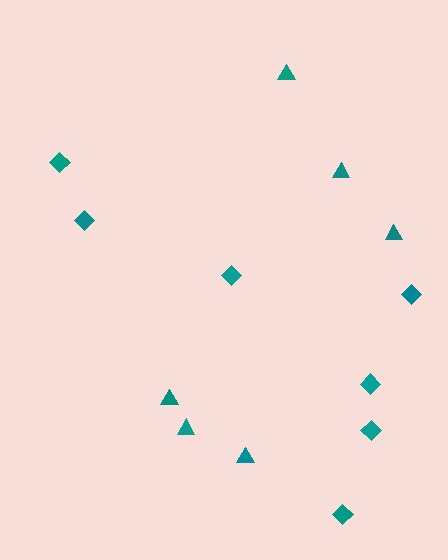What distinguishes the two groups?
There are 2 groups: one group of triangles (6) and one group of diamonds (7).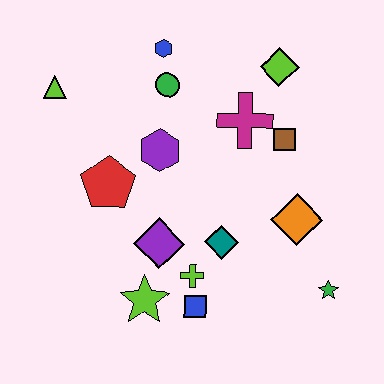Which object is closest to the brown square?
The magenta cross is closest to the brown square.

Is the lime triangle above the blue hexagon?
No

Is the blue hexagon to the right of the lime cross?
No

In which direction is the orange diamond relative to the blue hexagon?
The orange diamond is below the blue hexagon.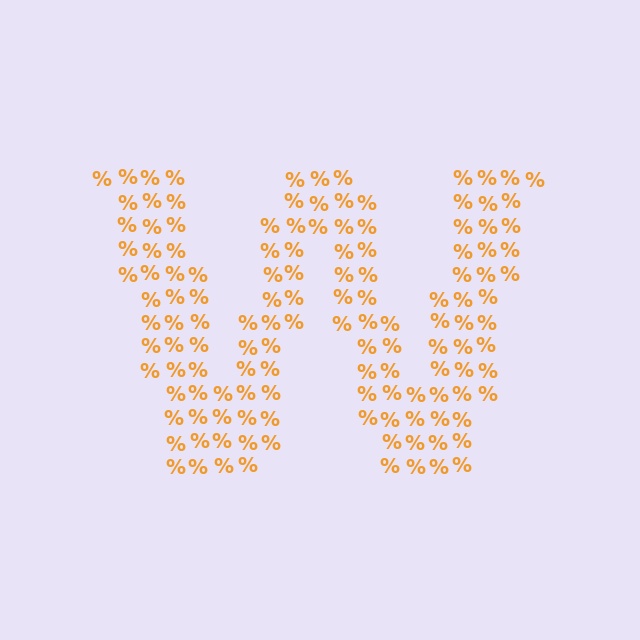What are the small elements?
The small elements are percent signs.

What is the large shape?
The large shape is the letter W.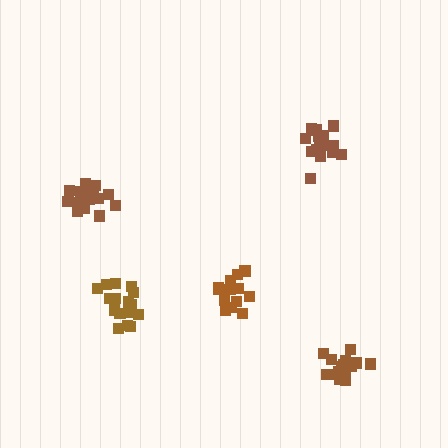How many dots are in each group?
Group 1: 14 dots, Group 2: 18 dots, Group 3: 17 dots, Group 4: 17 dots, Group 5: 19 dots (85 total).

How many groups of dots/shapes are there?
There are 5 groups.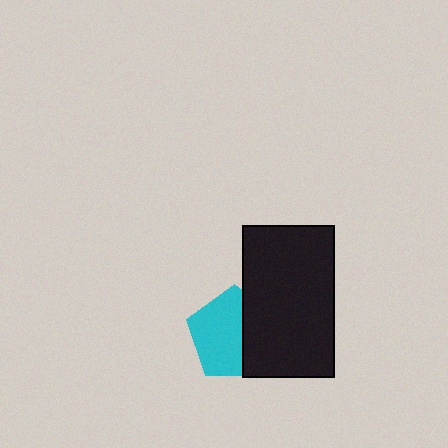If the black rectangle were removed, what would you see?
You would see the complete cyan pentagon.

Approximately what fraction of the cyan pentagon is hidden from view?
Roughly 40% of the cyan pentagon is hidden behind the black rectangle.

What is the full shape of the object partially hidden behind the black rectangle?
The partially hidden object is a cyan pentagon.